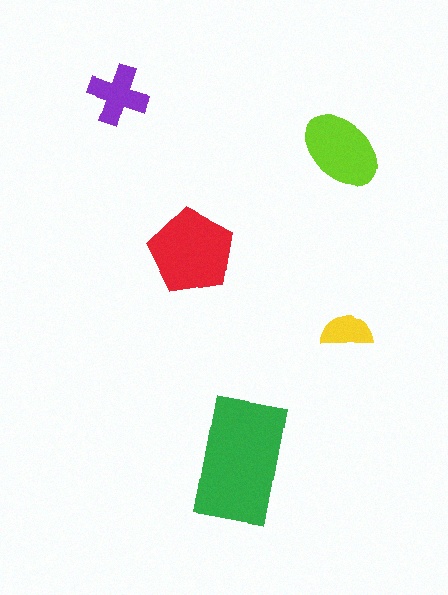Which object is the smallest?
The yellow semicircle.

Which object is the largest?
The green rectangle.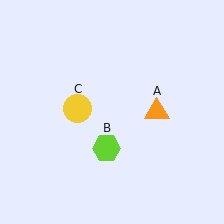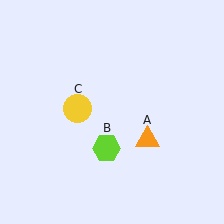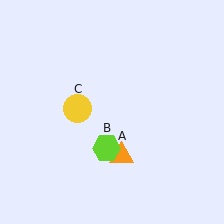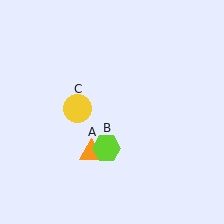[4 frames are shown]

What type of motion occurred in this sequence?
The orange triangle (object A) rotated clockwise around the center of the scene.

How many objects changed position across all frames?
1 object changed position: orange triangle (object A).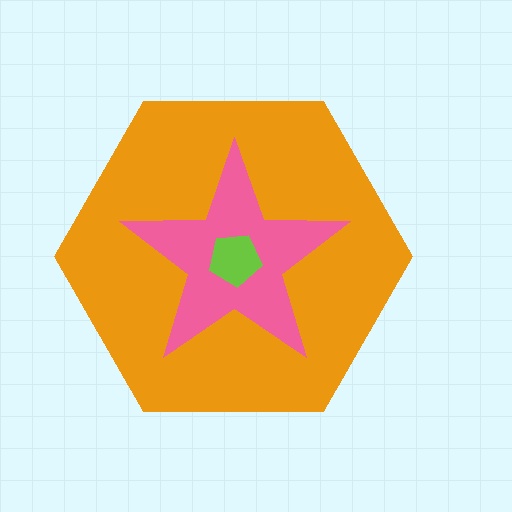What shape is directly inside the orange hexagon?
The pink star.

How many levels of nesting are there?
3.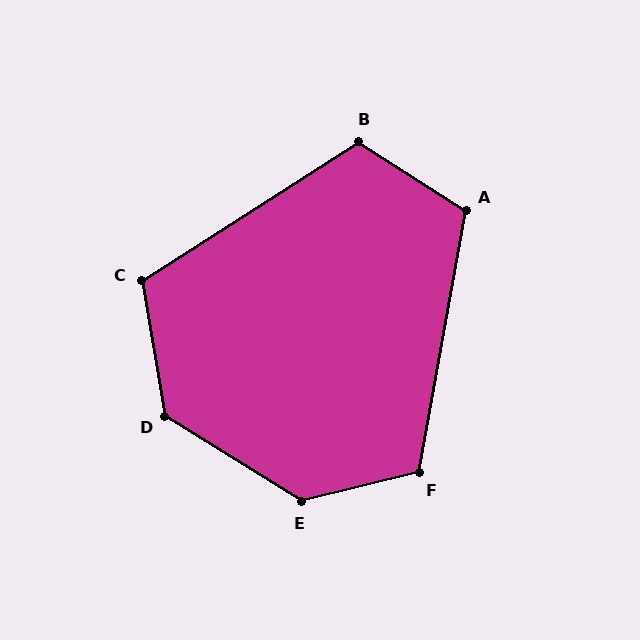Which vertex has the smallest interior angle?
A, at approximately 113 degrees.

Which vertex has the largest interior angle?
E, at approximately 134 degrees.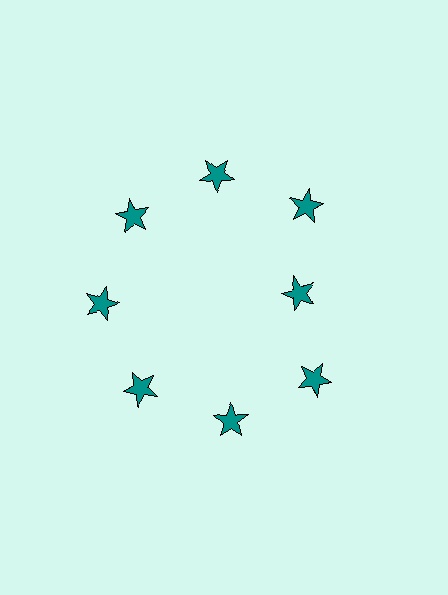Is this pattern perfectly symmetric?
No. The 8 teal stars are arranged in a ring, but one element near the 3 o'clock position is pulled inward toward the center, breaking the 8-fold rotational symmetry.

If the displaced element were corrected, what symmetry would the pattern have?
It would have 8-fold rotational symmetry — the pattern would map onto itself every 45 degrees.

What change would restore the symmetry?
The symmetry would be restored by moving it outward, back onto the ring so that all 8 stars sit at equal angles and equal distance from the center.